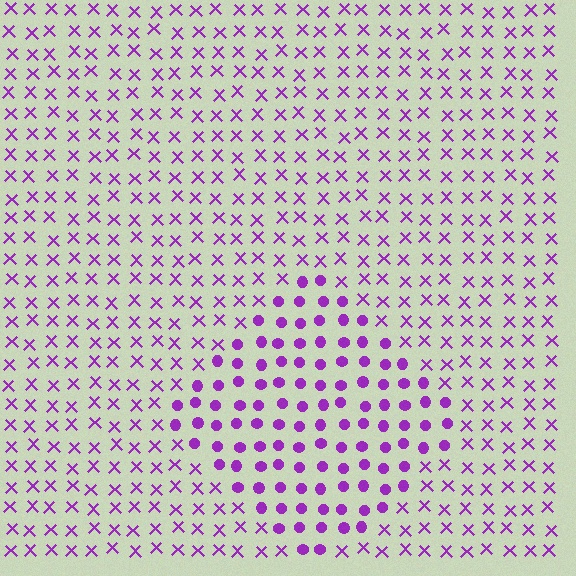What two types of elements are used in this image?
The image uses circles inside the diamond region and X marks outside it.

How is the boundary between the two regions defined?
The boundary is defined by a change in element shape: circles inside vs. X marks outside. All elements share the same color and spacing.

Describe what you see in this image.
The image is filled with small purple elements arranged in a uniform grid. A diamond-shaped region contains circles, while the surrounding area contains X marks. The boundary is defined purely by the change in element shape.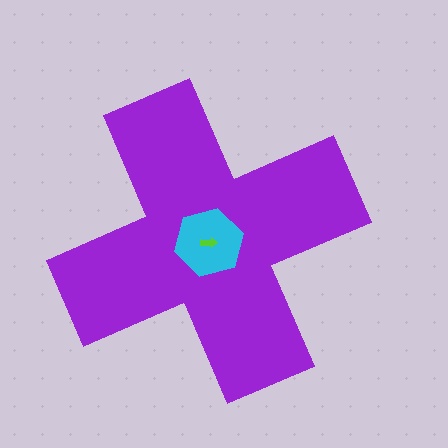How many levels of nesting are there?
3.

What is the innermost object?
The lime arrow.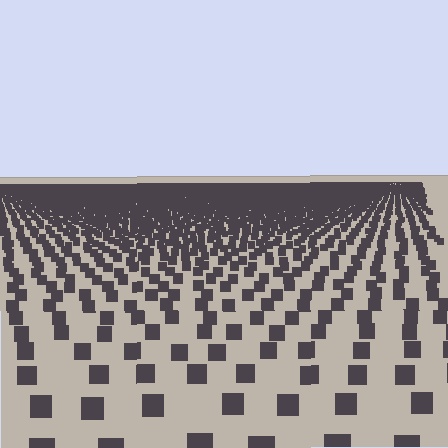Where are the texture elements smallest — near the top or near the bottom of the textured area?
Near the top.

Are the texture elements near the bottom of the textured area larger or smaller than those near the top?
Larger. Near the bottom, elements are closer to the viewer and appear at a bigger on-screen size.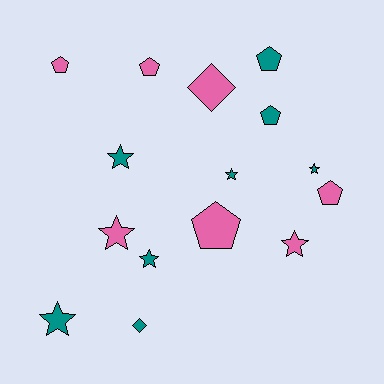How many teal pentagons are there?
There are 2 teal pentagons.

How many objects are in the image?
There are 15 objects.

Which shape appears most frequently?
Star, with 7 objects.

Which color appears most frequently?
Teal, with 8 objects.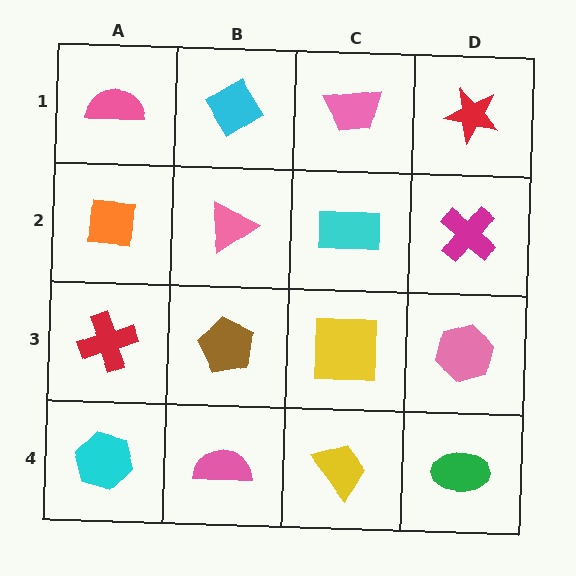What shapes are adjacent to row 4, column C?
A yellow square (row 3, column C), a pink semicircle (row 4, column B), a green ellipse (row 4, column D).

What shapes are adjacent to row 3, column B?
A pink triangle (row 2, column B), a pink semicircle (row 4, column B), a red cross (row 3, column A), a yellow square (row 3, column C).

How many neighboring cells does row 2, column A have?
3.